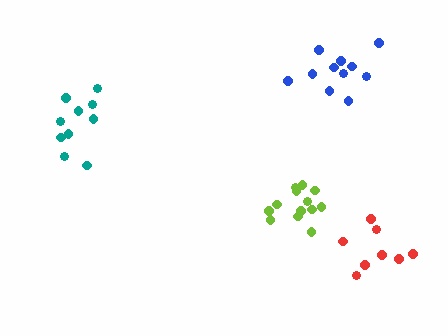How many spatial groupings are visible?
There are 4 spatial groupings.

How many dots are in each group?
Group 1: 13 dots, Group 2: 11 dots, Group 3: 10 dots, Group 4: 8 dots (42 total).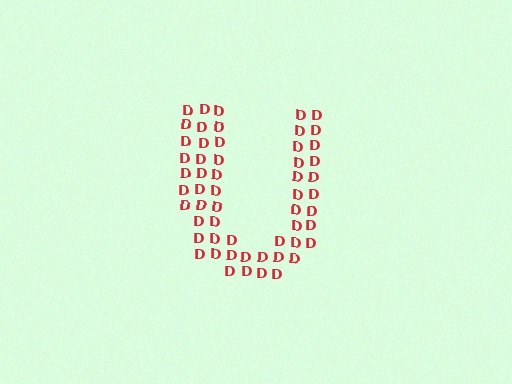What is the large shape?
The large shape is the letter U.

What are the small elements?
The small elements are letter D's.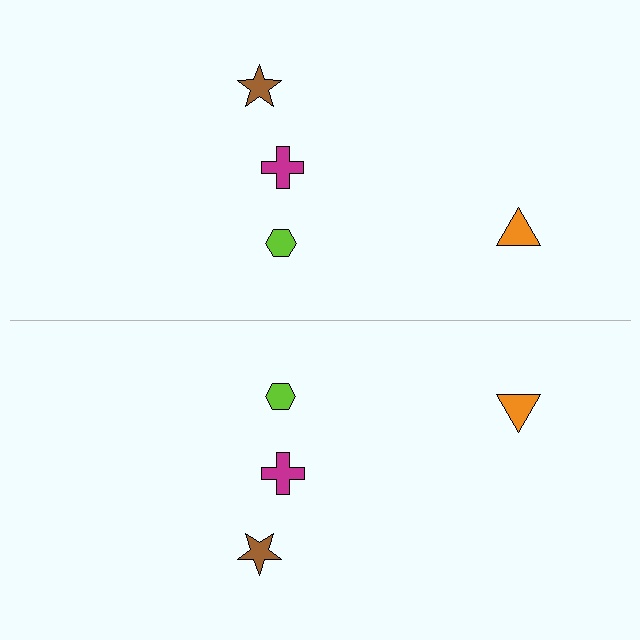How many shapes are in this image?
There are 8 shapes in this image.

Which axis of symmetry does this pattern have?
The pattern has a horizontal axis of symmetry running through the center of the image.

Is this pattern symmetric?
Yes, this pattern has bilateral (reflection) symmetry.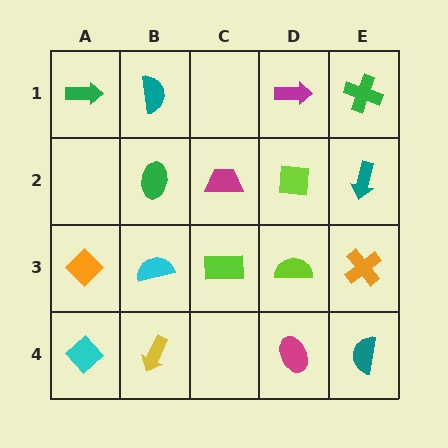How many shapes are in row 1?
4 shapes.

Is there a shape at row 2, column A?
No, that cell is empty.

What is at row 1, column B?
A teal semicircle.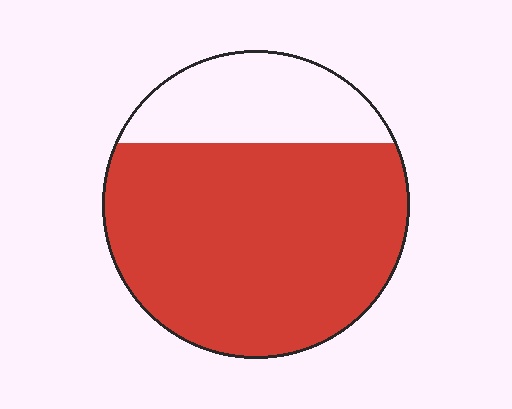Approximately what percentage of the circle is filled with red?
Approximately 75%.